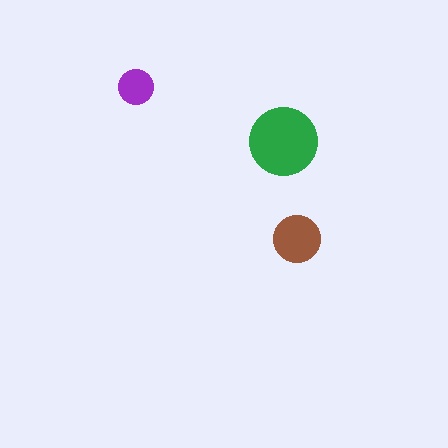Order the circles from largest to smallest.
the green one, the brown one, the purple one.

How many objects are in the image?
There are 3 objects in the image.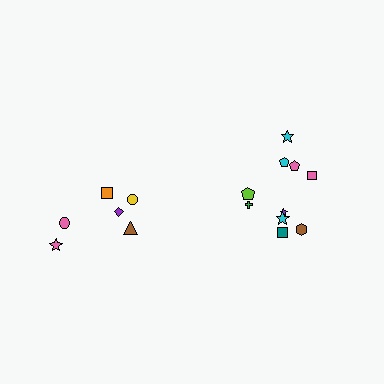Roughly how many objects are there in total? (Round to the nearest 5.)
Roughly 15 objects in total.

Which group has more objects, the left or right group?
The right group.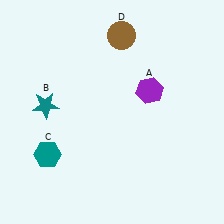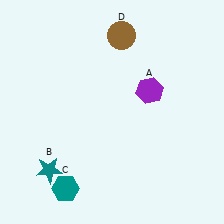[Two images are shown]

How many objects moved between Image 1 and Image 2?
2 objects moved between the two images.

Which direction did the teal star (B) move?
The teal star (B) moved down.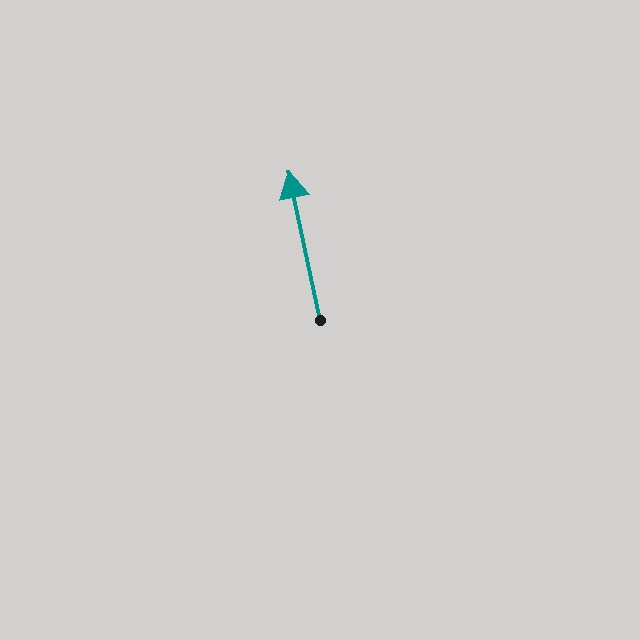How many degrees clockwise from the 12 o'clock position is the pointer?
Approximately 348 degrees.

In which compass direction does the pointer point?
North.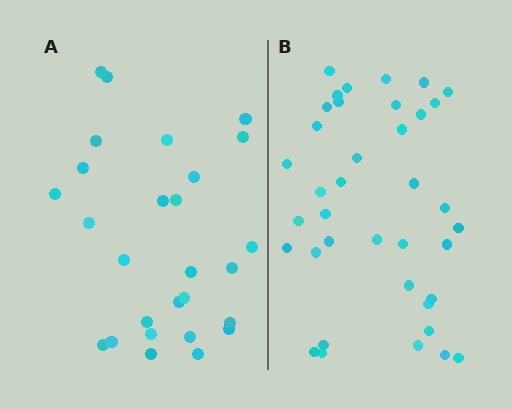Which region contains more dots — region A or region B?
Region B (the right region) has more dots.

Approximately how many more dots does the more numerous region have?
Region B has roughly 12 or so more dots than region A.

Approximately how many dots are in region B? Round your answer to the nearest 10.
About 40 dots. (The exact count is 38, which rounds to 40.)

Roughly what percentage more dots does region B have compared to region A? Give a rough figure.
About 40% more.